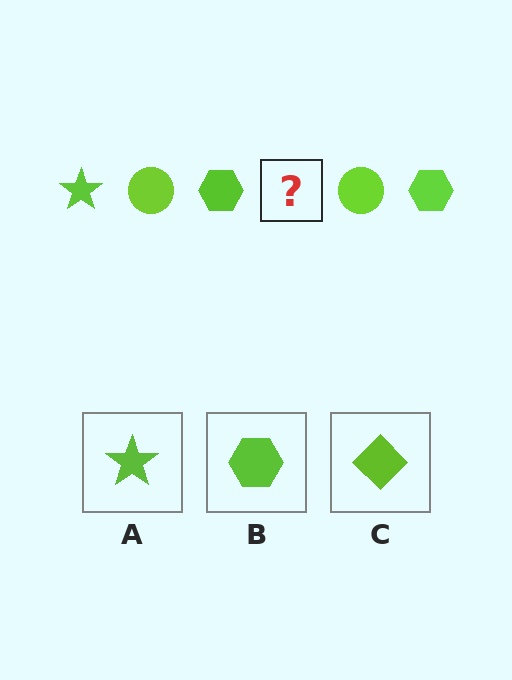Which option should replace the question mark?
Option A.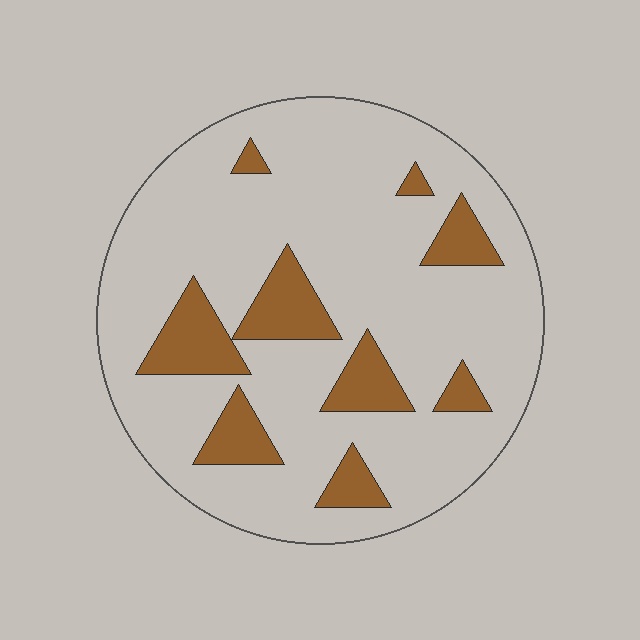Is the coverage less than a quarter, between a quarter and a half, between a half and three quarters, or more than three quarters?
Less than a quarter.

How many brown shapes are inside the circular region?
9.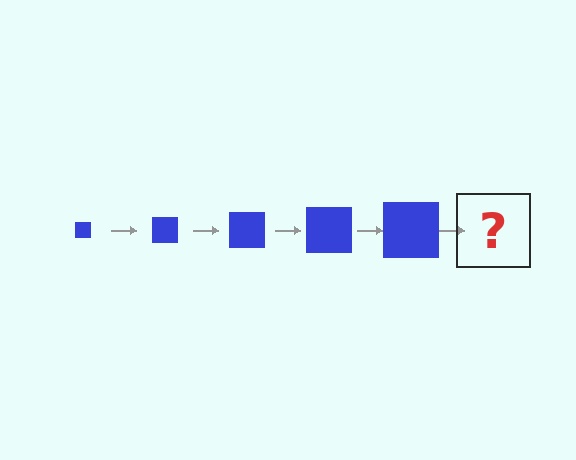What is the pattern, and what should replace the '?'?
The pattern is that the square gets progressively larger each step. The '?' should be a blue square, larger than the previous one.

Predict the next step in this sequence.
The next step is a blue square, larger than the previous one.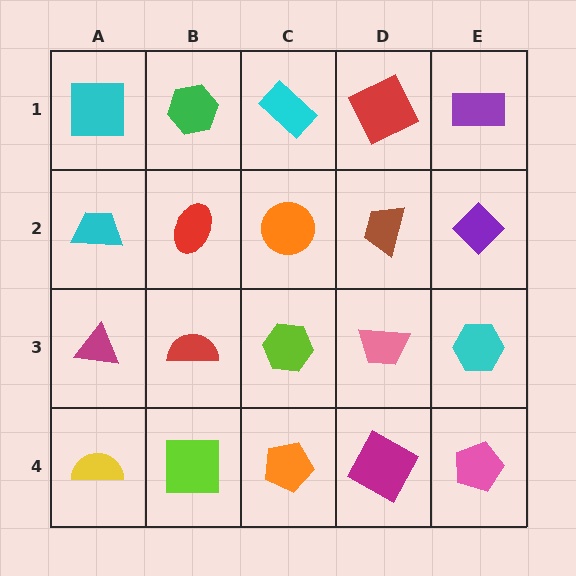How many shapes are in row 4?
5 shapes.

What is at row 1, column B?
A green hexagon.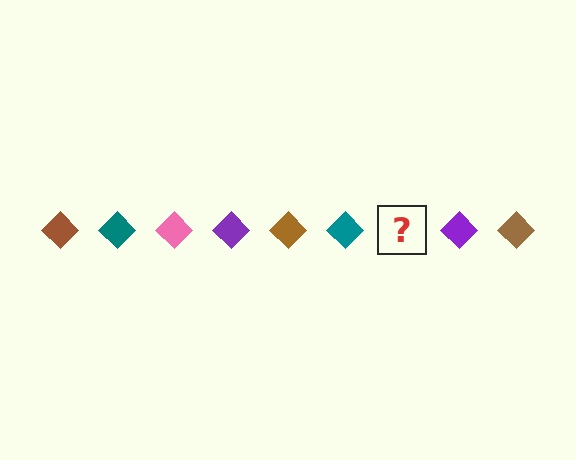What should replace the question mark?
The question mark should be replaced with a pink diamond.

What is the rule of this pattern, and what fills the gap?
The rule is that the pattern cycles through brown, teal, pink, purple diamonds. The gap should be filled with a pink diamond.